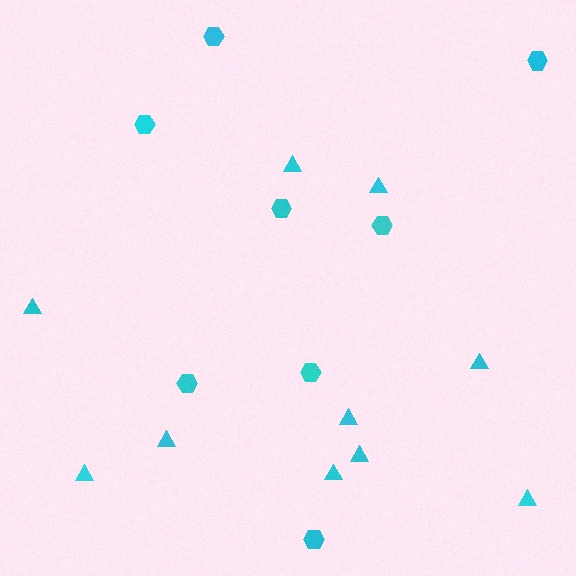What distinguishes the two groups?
There are 2 groups: one group of triangles (10) and one group of hexagons (8).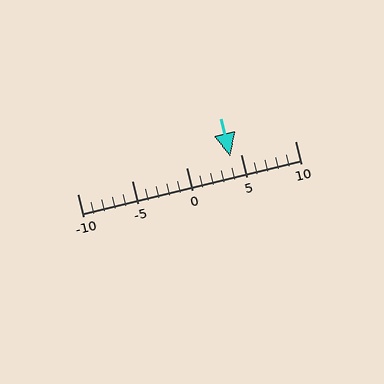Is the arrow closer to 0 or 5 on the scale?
The arrow is closer to 5.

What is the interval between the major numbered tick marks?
The major tick marks are spaced 5 units apart.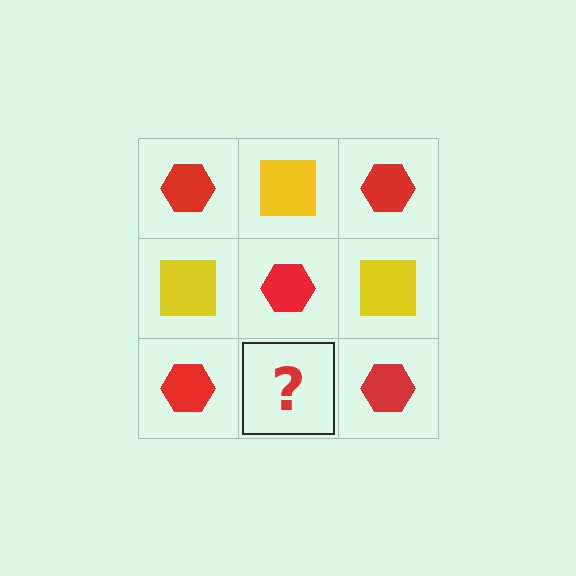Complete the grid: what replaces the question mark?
The question mark should be replaced with a yellow square.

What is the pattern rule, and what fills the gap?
The rule is that it alternates red hexagon and yellow square in a checkerboard pattern. The gap should be filled with a yellow square.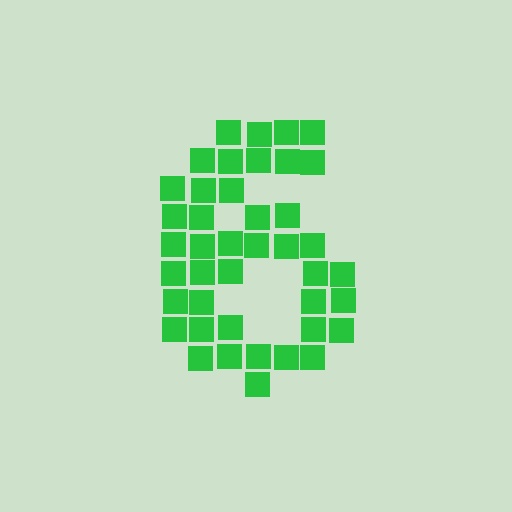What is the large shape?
The large shape is the digit 6.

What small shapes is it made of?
It is made of small squares.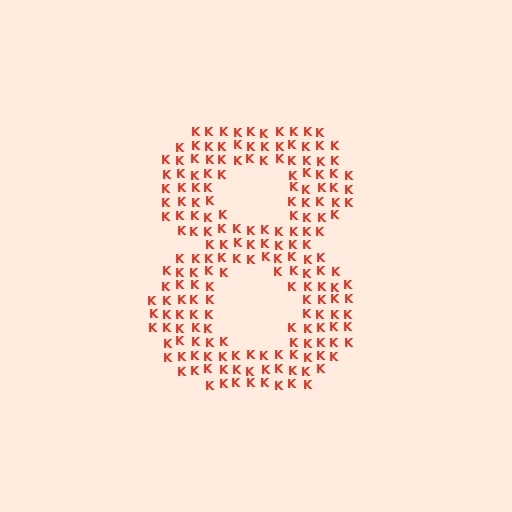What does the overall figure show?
The overall figure shows the digit 8.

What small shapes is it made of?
It is made of small letter K's.